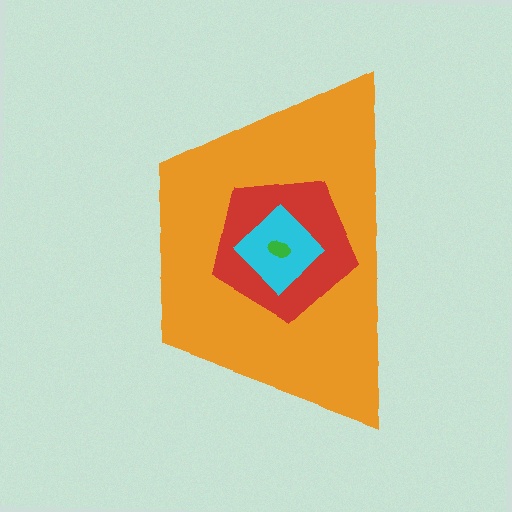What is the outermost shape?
The orange trapezoid.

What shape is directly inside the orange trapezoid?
The red pentagon.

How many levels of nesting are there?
4.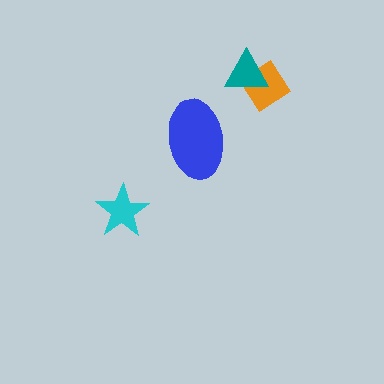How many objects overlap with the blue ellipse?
0 objects overlap with the blue ellipse.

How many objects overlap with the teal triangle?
1 object overlaps with the teal triangle.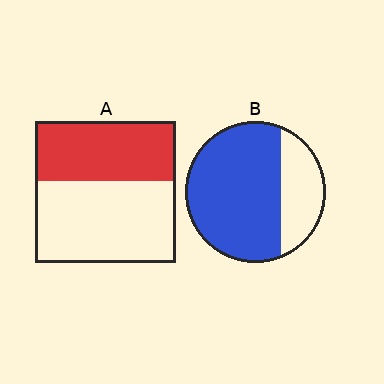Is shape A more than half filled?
No.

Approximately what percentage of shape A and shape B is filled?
A is approximately 40% and B is approximately 75%.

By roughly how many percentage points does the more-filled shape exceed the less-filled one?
By roughly 30 percentage points (B over A).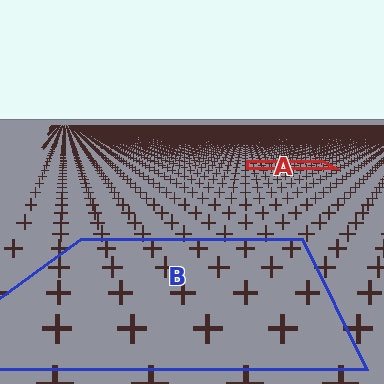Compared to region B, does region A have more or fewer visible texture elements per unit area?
Region A has more texture elements per unit area — they are packed more densely because it is farther away.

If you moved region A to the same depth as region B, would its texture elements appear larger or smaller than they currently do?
They would appear larger. At a closer depth, the same texture elements are projected at a bigger on-screen size.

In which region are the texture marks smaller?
The texture marks are smaller in region A, because it is farther away.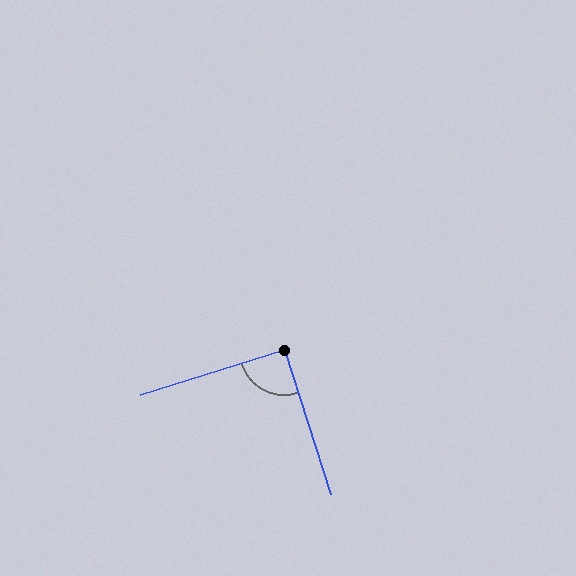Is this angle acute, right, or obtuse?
It is approximately a right angle.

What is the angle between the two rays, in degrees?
Approximately 91 degrees.